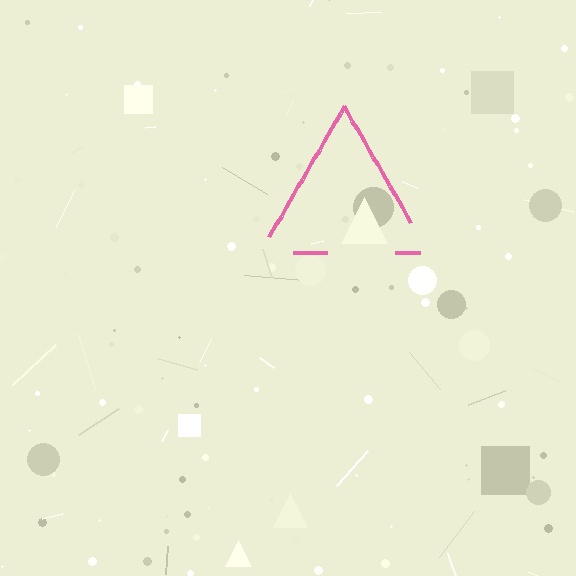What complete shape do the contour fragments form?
The contour fragments form a triangle.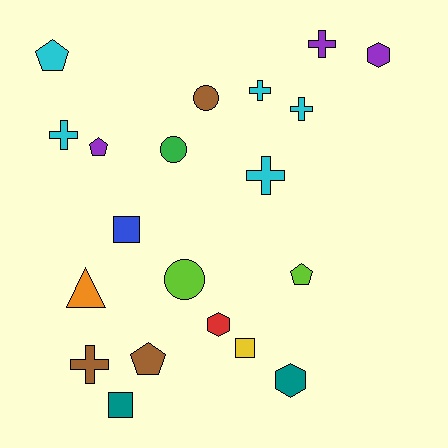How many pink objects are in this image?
There are no pink objects.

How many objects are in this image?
There are 20 objects.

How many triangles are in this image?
There is 1 triangle.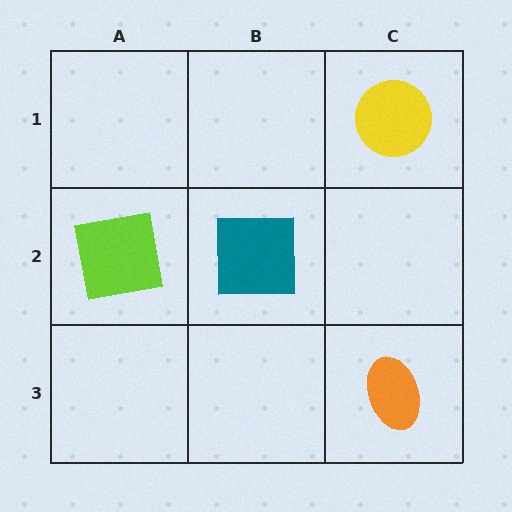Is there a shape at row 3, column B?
No, that cell is empty.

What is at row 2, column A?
A lime square.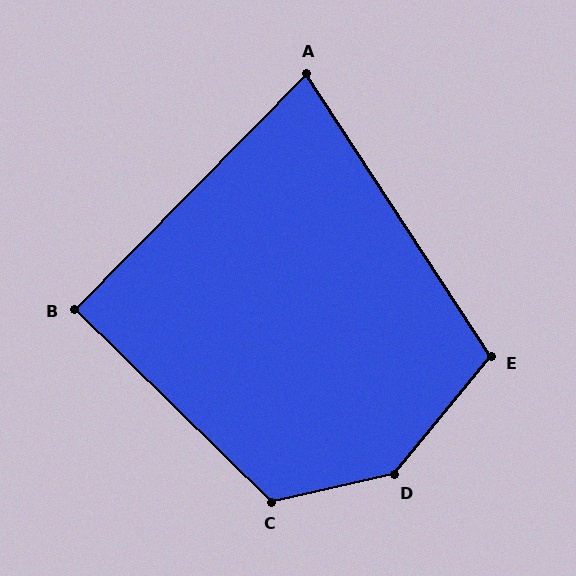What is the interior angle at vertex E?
Approximately 107 degrees (obtuse).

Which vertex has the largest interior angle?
D, at approximately 142 degrees.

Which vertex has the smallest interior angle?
A, at approximately 78 degrees.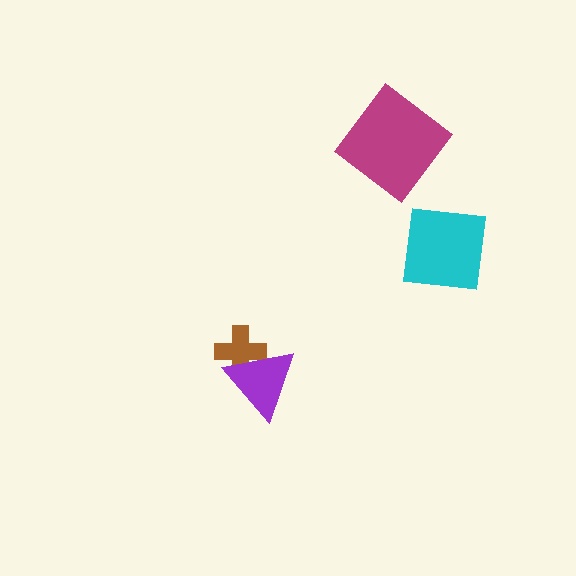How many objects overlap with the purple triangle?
1 object overlaps with the purple triangle.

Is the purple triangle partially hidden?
No, no other shape covers it.